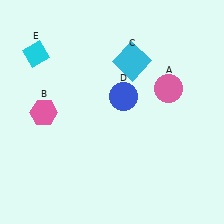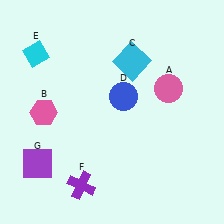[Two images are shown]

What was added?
A purple cross (F), a purple square (G) were added in Image 2.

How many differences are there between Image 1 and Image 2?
There are 2 differences between the two images.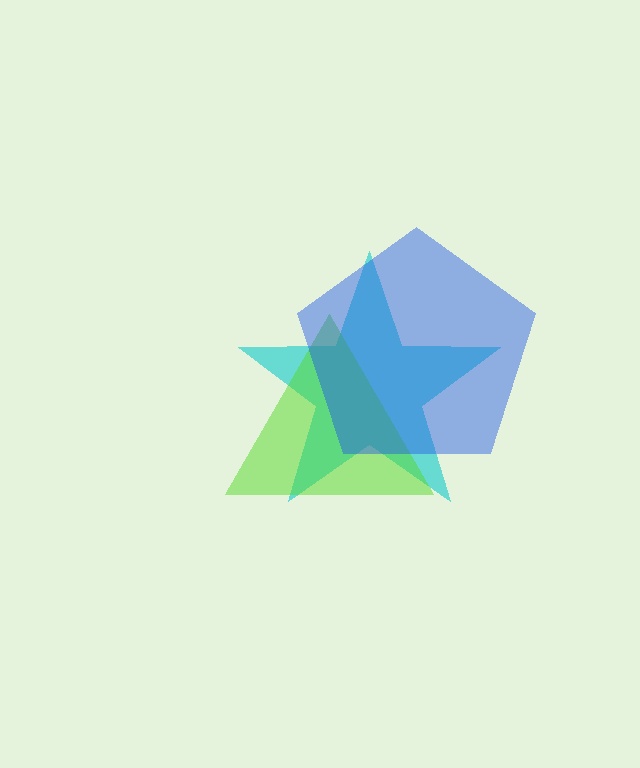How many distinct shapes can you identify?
There are 3 distinct shapes: a cyan star, a lime triangle, a blue pentagon.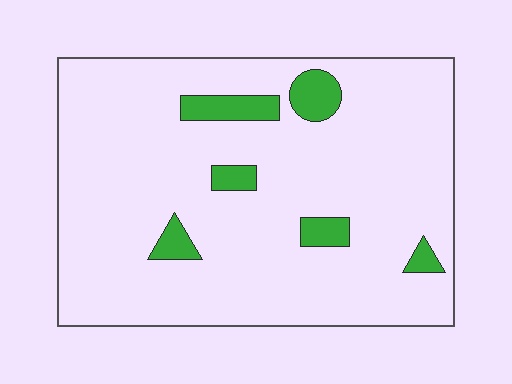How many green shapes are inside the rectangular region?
6.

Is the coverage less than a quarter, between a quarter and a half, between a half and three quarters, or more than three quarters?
Less than a quarter.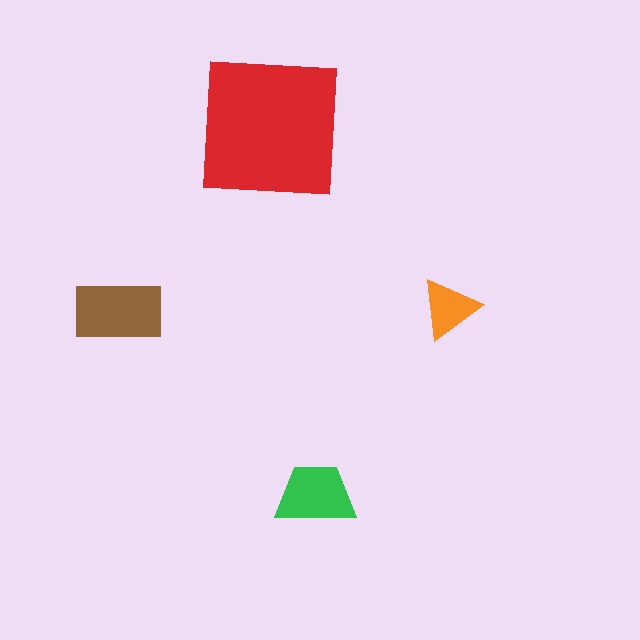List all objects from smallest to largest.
The orange triangle, the green trapezoid, the brown rectangle, the red square.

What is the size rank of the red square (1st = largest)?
1st.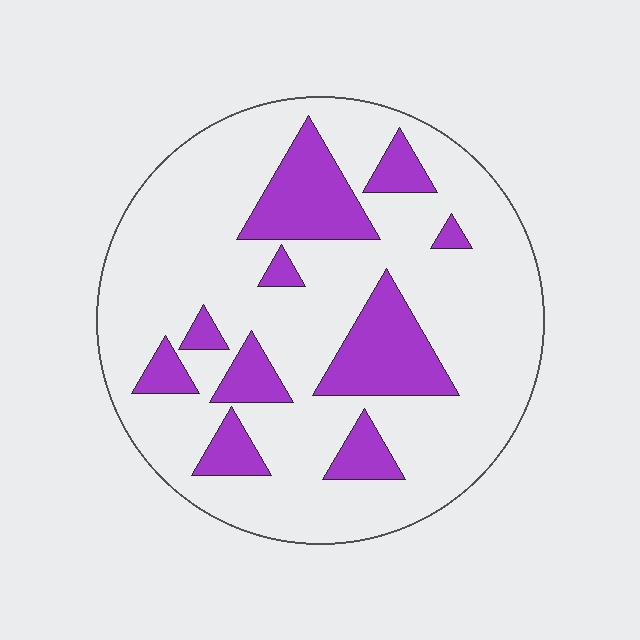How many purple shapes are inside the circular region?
10.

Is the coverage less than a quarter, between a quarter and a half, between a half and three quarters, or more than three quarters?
Less than a quarter.